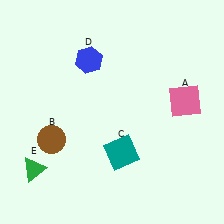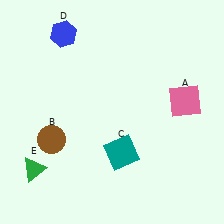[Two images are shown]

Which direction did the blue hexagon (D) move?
The blue hexagon (D) moved up.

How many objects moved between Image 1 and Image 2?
1 object moved between the two images.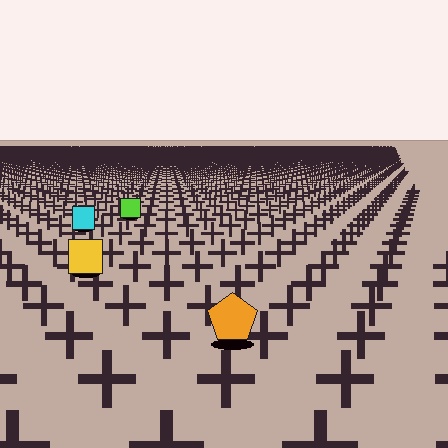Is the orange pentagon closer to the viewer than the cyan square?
Yes. The orange pentagon is closer — you can tell from the texture gradient: the ground texture is coarser near it.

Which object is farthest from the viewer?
The lime square is farthest from the viewer. It appears smaller and the ground texture around it is denser.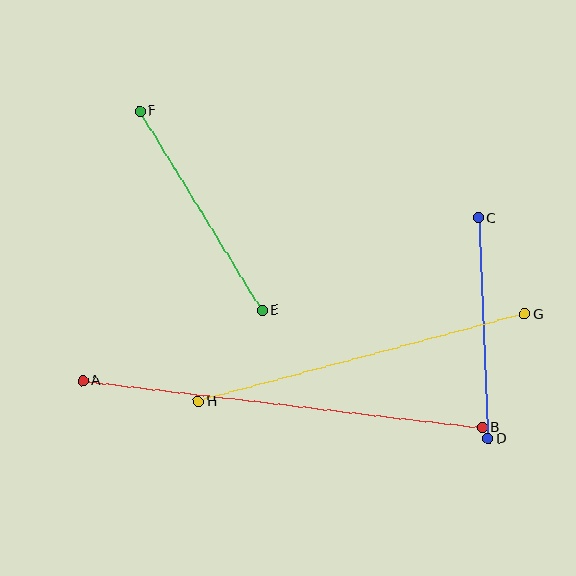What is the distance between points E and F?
The distance is approximately 234 pixels.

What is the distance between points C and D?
The distance is approximately 221 pixels.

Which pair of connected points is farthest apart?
Points A and B are farthest apart.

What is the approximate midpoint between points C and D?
The midpoint is at approximately (483, 329) pixels.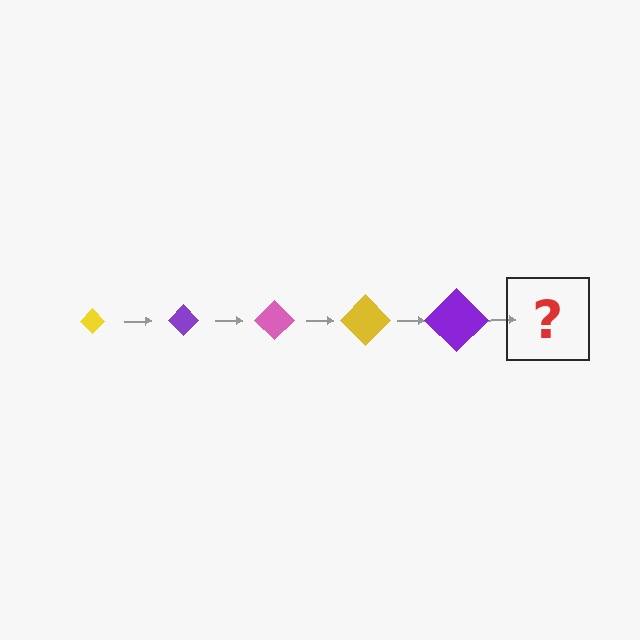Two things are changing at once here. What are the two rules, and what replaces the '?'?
The two rules are that the diamond grows larger each step and the color cycles through yellow, purple, and pink. The '?' should be a pink diamond, larger than the previous one.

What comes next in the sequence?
The next element should be a pink diamond, larger than the previous one.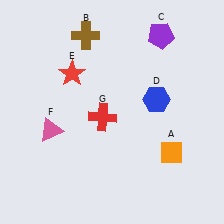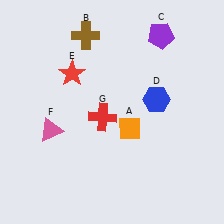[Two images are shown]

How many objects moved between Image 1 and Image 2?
1 object moved between the two images.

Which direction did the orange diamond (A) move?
The orange diamond (A) moved left.